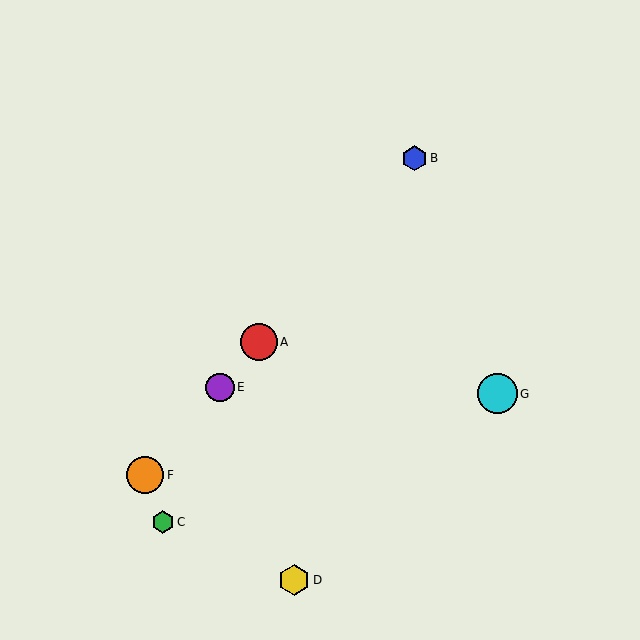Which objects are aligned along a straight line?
Objects A, B, E, F are aligned along a straight line.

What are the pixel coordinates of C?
Object C is at (163, 522).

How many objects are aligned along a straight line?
4 objects (A, B, E, F) are aligned along a straight line.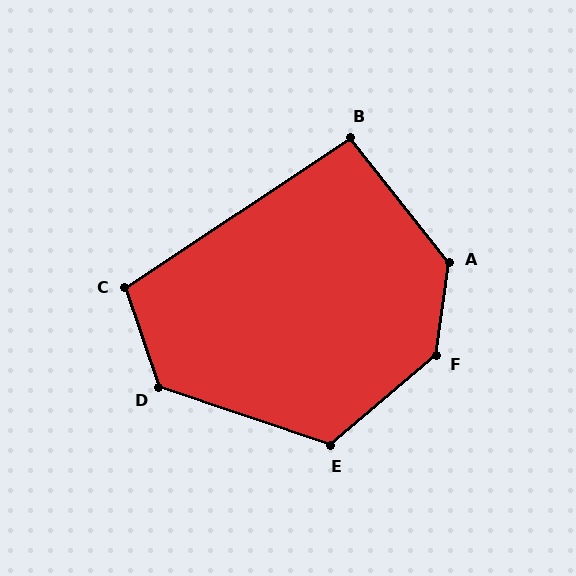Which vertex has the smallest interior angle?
B, at approximately 94 degrees.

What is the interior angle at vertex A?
Approximately 134 degrees (obtuse).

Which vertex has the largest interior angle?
F, at approximately 138 degrees.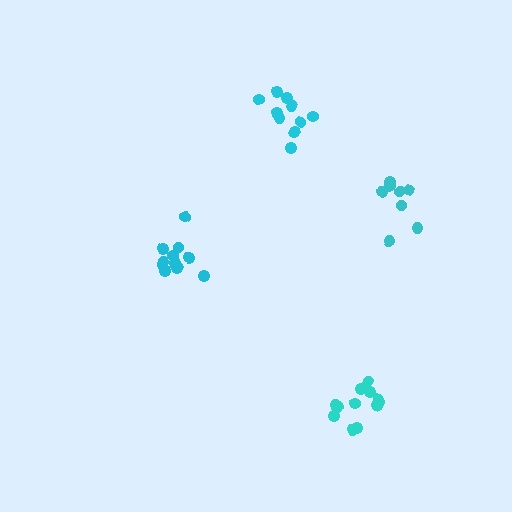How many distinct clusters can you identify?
There are 4 distinct clusters.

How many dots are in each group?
Group 1: 10 dots, Group 2: 11 dots, Group 3: 8 dots, Group 4: 13 dots (42 total).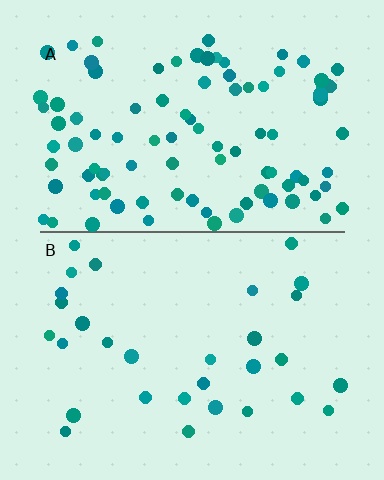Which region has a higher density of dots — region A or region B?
A (the top).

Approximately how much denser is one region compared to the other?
Approximately 3.2× — region A over region B.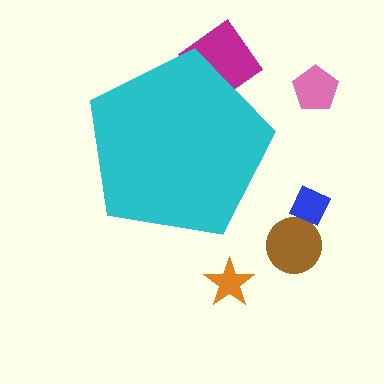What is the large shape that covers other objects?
A cyan pentagon.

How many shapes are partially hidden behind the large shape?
1 shape is partially hidden.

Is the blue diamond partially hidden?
No, the blue diamond is fully visible.